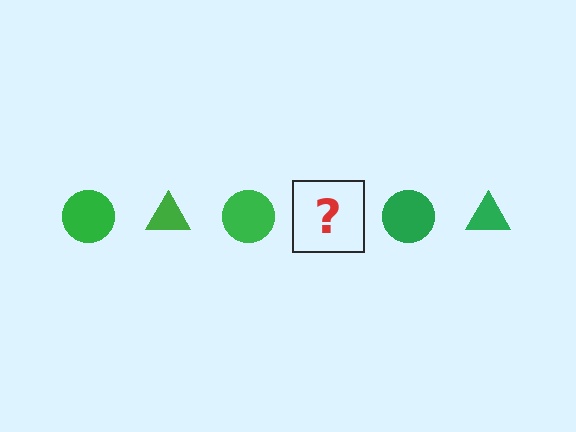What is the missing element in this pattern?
The missing element is a green triangle.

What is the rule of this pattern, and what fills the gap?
The rule is that the pattern cycles through circle, triangle shapes in green. The gap should be filled with a green triangle.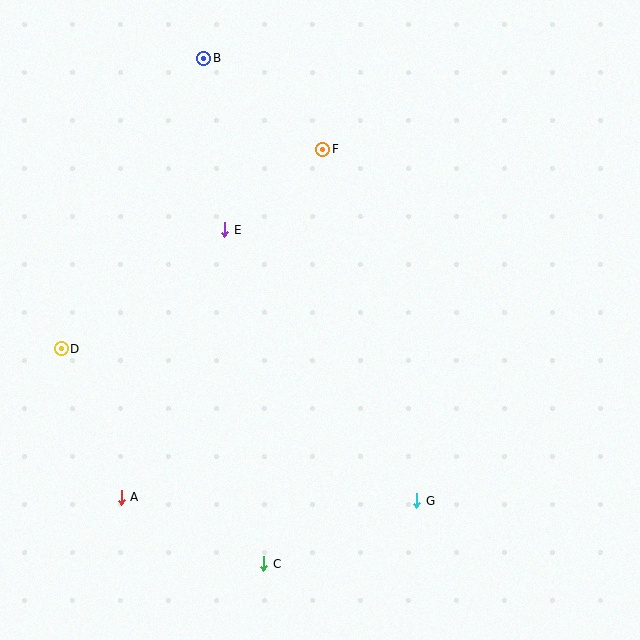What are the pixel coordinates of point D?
Point D is at (61, 349).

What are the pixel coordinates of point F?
Point F is at (323, 149).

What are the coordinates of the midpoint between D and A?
The midpoint between D and A is at (91, 423).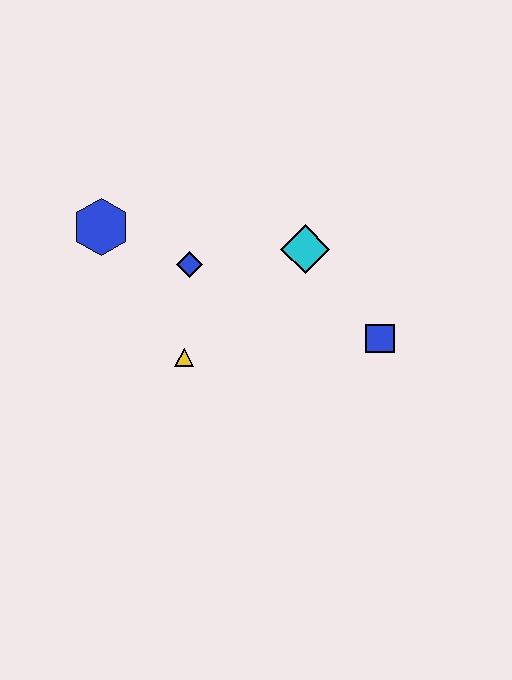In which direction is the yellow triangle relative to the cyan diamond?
The yellow triangle is to the left of the cyan diamond.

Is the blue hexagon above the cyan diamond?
Yes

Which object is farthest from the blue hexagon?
The blue square is farthest from the blue hexagon.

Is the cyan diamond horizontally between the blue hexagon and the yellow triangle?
No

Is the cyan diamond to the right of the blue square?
No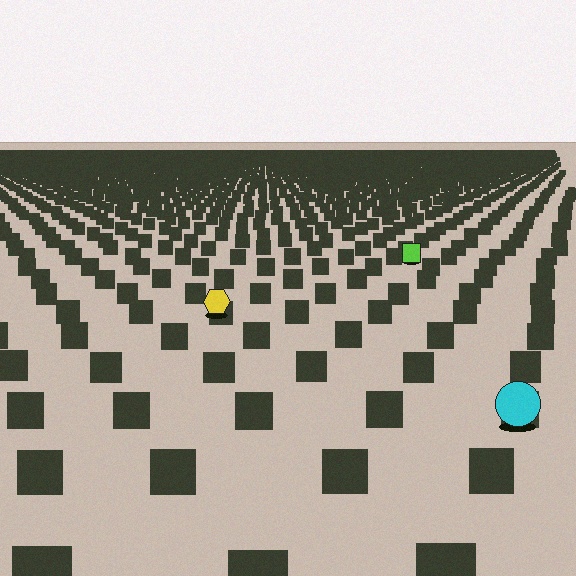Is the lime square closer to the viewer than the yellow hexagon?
No. The yellow hexagon is closer — you can tell from the texture gradient: the ground texture is coarser near it.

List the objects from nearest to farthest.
From nearest to farthest: the cyan circle, the yellow hexagon, the lime square.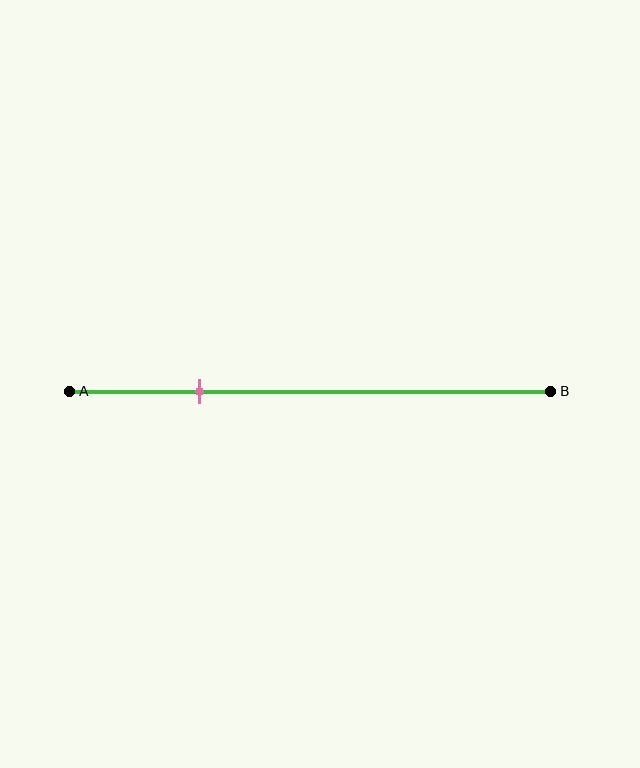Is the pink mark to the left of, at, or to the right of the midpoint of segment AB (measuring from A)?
The pink mark is to the left of the midpoint of segment AB.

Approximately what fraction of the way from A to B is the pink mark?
The pink mark is approximately 25% of the way from A to B.